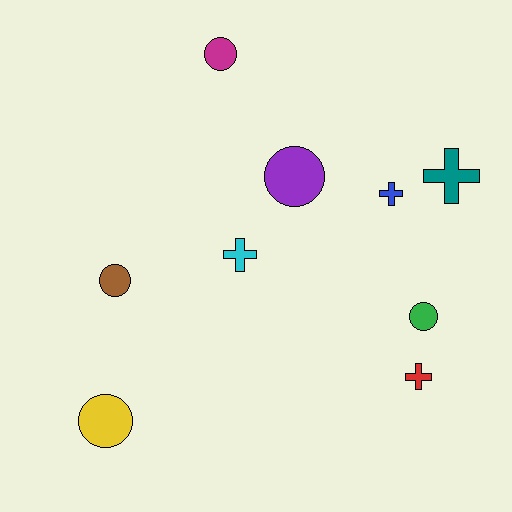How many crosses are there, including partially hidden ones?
There are 4 crosses.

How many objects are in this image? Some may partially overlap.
There are 9 objects.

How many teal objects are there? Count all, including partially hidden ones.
There is 1 teal object.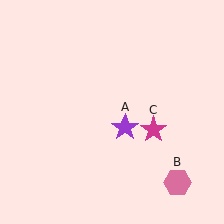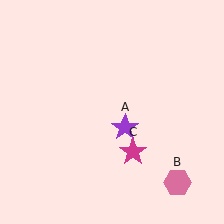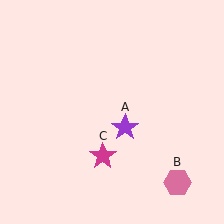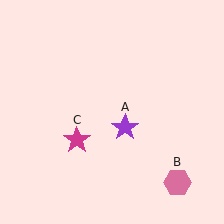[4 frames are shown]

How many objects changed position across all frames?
1 object changed position: magenta star (object C).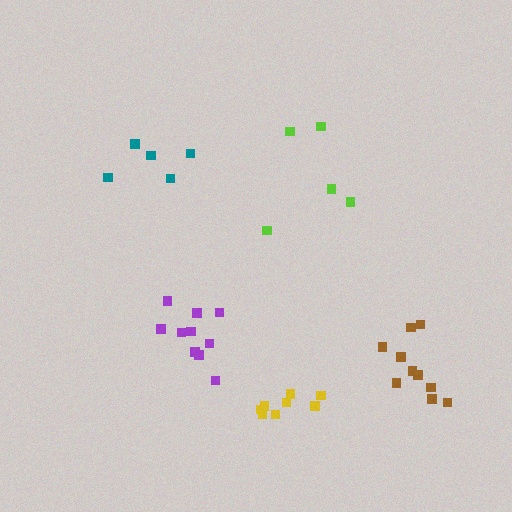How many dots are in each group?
Group 1: 8 dots, Group 2: 10 dots, Group 3: 10 dots, Group 4: 5 dots, Group 5: 5 dots (38 total).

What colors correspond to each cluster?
The clusters are colored: yellow, brown, purple, lime, teal.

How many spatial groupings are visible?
There are 5 spatial groupings.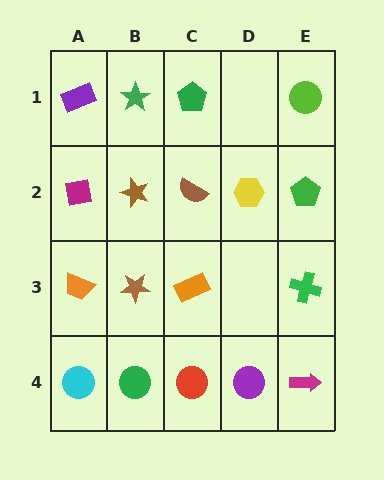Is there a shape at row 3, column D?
No, that cell is empty.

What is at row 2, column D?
A yellow hexagon.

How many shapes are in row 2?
5 shapes.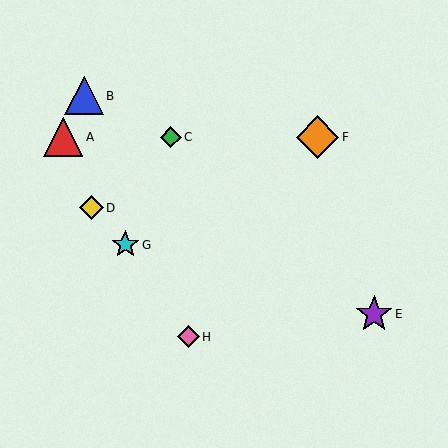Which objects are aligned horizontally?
Objects A, C, F are aligned horizontally.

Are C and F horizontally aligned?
Yes, both are at y≈137.